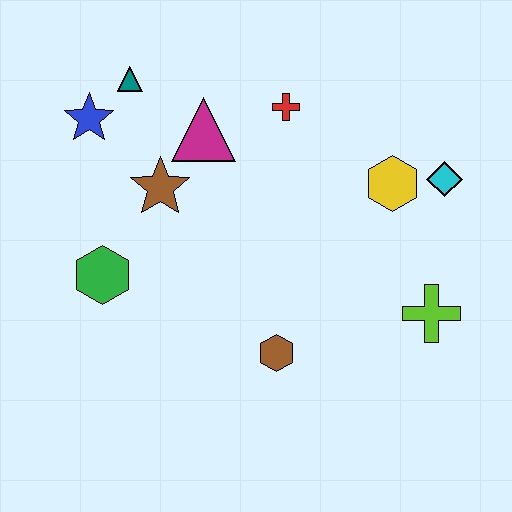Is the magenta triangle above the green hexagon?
Yes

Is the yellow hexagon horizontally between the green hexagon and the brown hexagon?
No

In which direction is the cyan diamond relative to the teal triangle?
The cyan diamond is to the right of the teal triangle.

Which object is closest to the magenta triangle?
The brown star is closest to the magenta triangle.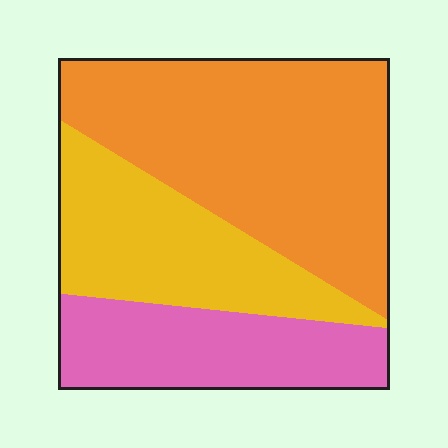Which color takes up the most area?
Orange, at roughly 50%.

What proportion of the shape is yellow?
Yellow takes up about one quarter (1/4) of the shape.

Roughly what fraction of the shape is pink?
Pink covers about 25% of the shape.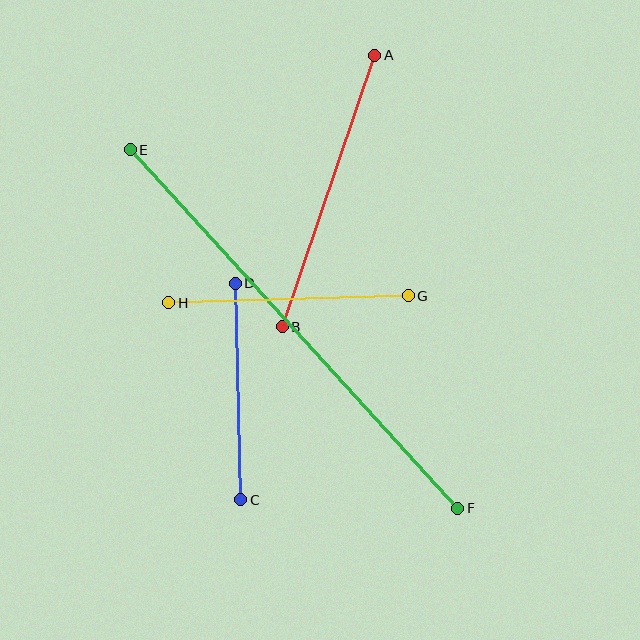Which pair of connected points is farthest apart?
Points E and F are farthest apart.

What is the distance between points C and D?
The distance is approximately 216 pixels.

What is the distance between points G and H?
The distance is approximately 240 pixels.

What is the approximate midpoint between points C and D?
The midpoint is at approximately (238, 392) pixels.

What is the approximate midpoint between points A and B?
The midpoint is at approximately (329, 191) pixels.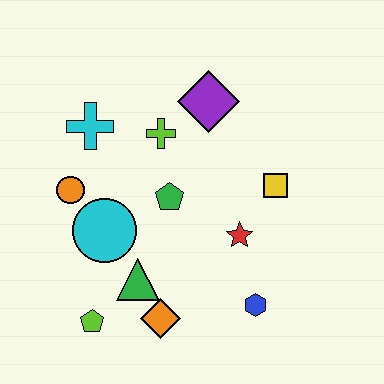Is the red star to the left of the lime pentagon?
No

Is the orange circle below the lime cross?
Yes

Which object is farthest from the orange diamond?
The purple diamond is farthest from the orange diamond.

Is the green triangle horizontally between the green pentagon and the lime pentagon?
Yes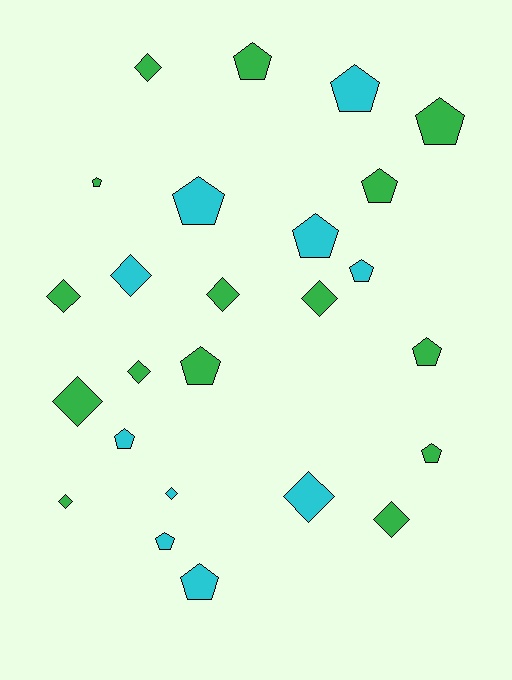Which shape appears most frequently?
Pentagon, with 14 objects.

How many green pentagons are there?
There are 7 green pentagons.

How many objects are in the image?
There are 25 objects.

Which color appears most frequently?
Green, with 15 objects.